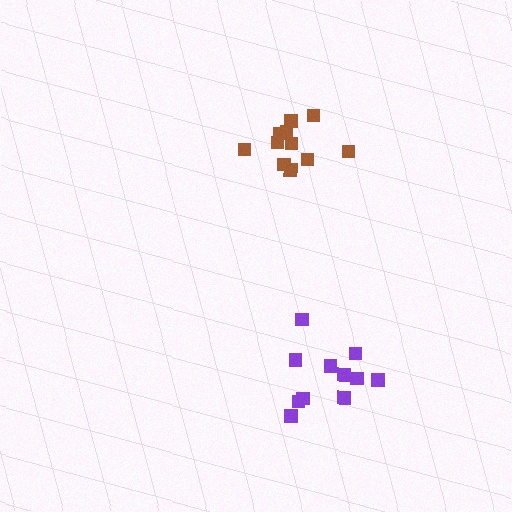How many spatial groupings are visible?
There are 2 spatial groupings.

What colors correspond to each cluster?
The clusters are colored: purple, brown.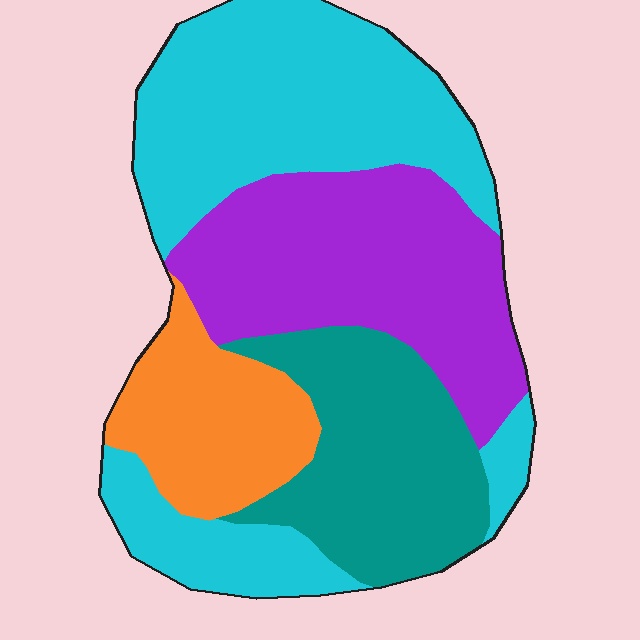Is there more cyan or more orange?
Cyan.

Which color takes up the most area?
Cyan, at roughly 40%.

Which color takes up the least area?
Orange, at roughly 15%.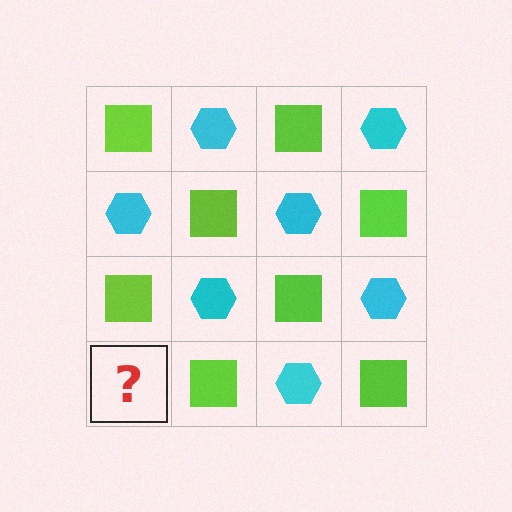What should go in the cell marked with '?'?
The missing cell should contain a cyan hexagon.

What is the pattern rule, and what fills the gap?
The rule is that it alternates lime square and cyan hexagon in a checkerboard pattern. The gap should be filled with a cyan hexagon.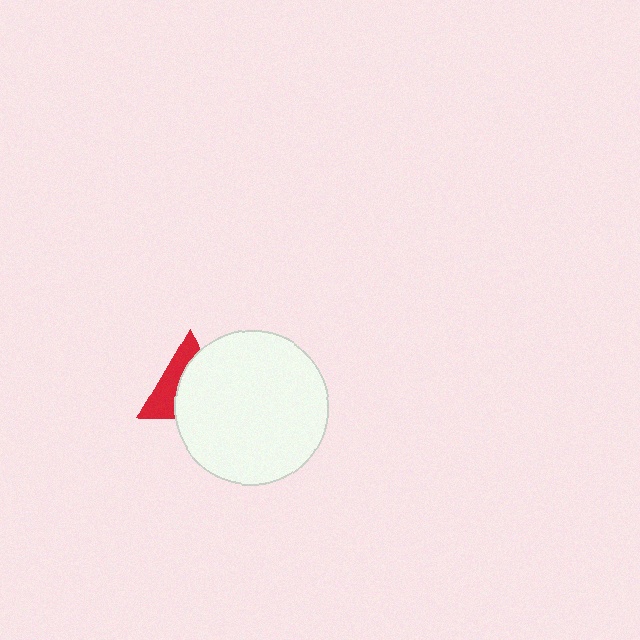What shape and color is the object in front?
The object in front is a white circle.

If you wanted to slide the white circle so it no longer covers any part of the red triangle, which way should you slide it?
Slide it right — that is the most direct way to separate the two shapes.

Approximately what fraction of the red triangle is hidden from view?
Roughly 59% of the red triangle is hidden behind the white circle.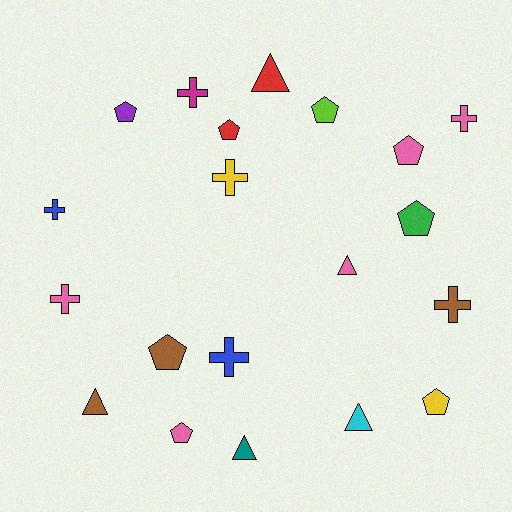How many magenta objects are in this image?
There is 1 magenta object.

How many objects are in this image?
There are 20 objects.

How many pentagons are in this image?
There are 8 pentagons.